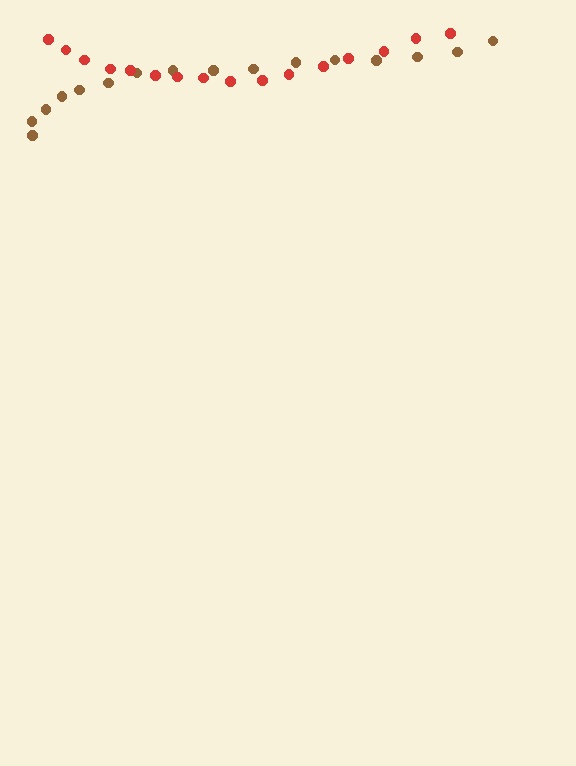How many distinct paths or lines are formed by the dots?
There are 2 distinct paths.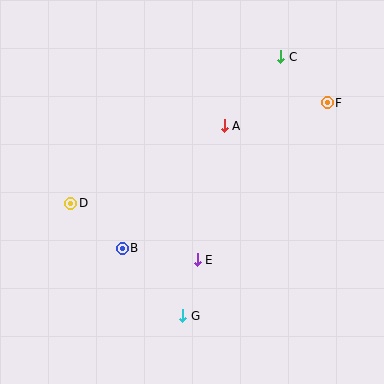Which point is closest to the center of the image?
Point E at (197, 260) is closest to the center.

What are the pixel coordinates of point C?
Point C is at (281, 57).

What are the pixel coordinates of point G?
Point G is at (183, 316).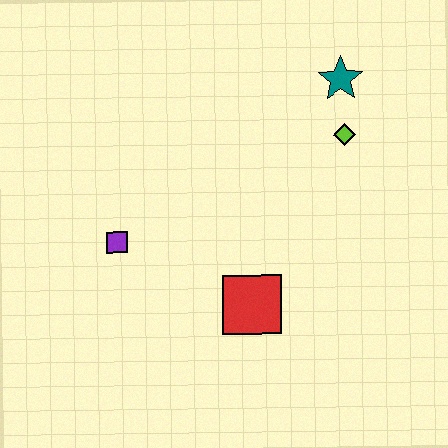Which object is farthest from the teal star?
The purple square is farthest from the teal star.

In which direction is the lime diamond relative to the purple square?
The lime diamond is to the right of the purple square.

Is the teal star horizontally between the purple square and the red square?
No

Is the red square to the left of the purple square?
No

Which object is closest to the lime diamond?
The teal star is closest to the lime diamond.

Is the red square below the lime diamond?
Yes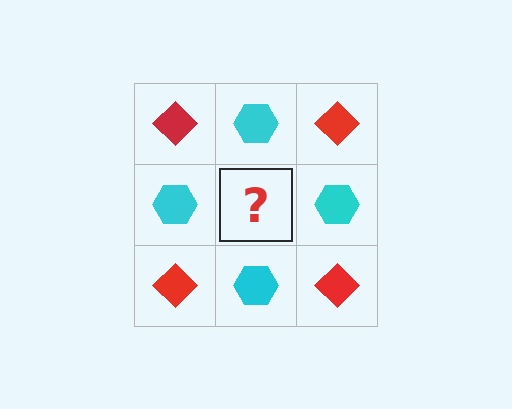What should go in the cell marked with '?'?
The missing cell should contain a red diamond.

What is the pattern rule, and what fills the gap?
The rule is that it alternates red diamond and cyan hexagon in a checkerboard pattern. The gap should be filled with a red diamond.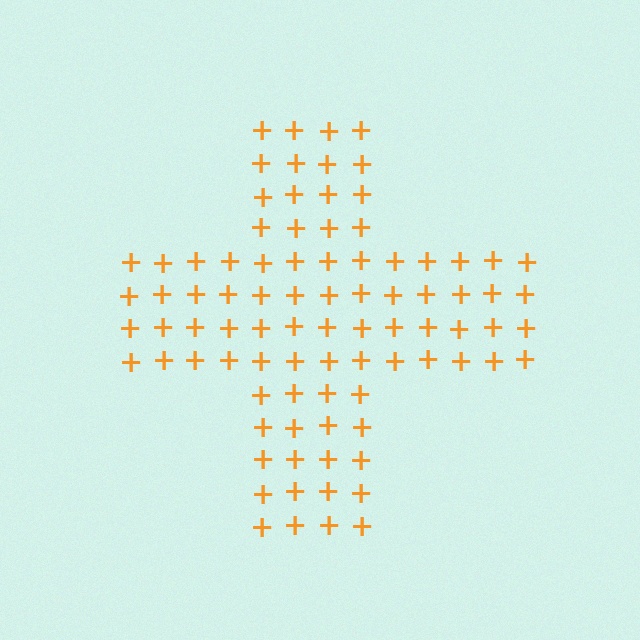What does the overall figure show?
The overall figure shows a cross.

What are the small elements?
The small elements are plus signs.